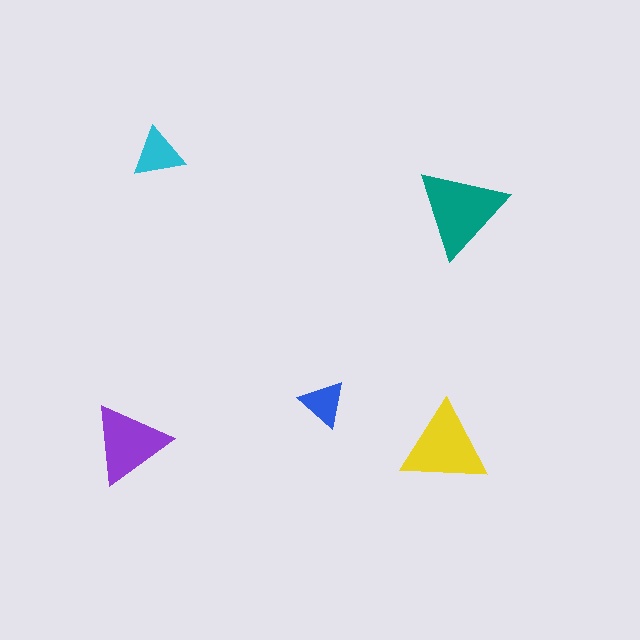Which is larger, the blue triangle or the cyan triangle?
The cyan one.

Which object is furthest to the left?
The purple triangle is leftmost.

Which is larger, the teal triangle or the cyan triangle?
The teal one.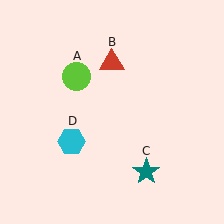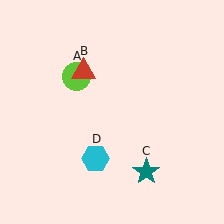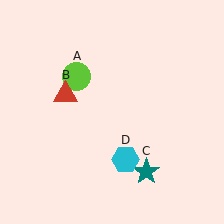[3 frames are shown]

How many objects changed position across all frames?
2 objects changed position: red triangle (object B), cyan hexagon (object D).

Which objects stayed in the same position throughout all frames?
Lime circle (object A) and teal star (object C) remained stationary.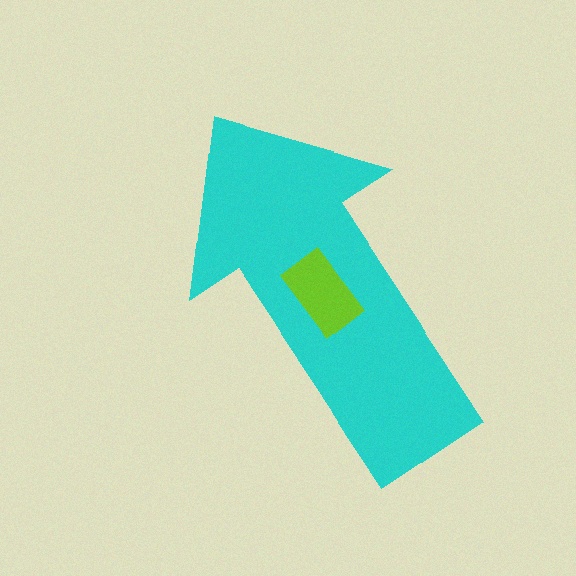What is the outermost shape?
The cyan arrow.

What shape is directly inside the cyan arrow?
The lime rectangle.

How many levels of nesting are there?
2.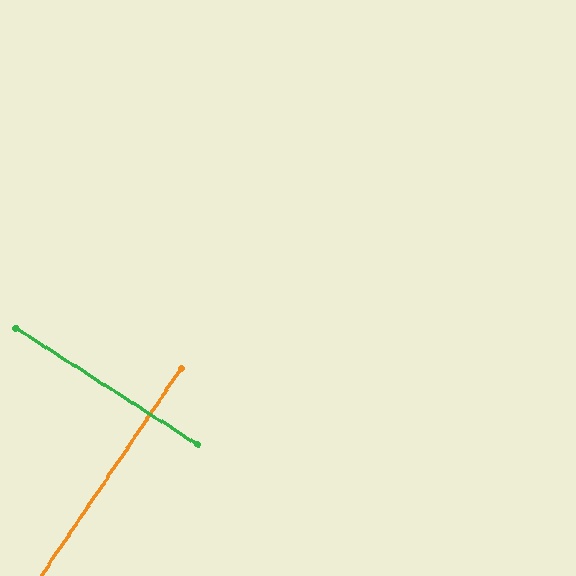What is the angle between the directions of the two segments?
Approximately 89 degrees.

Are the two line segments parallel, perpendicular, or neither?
Perpendicular — they meet at approximately 89°.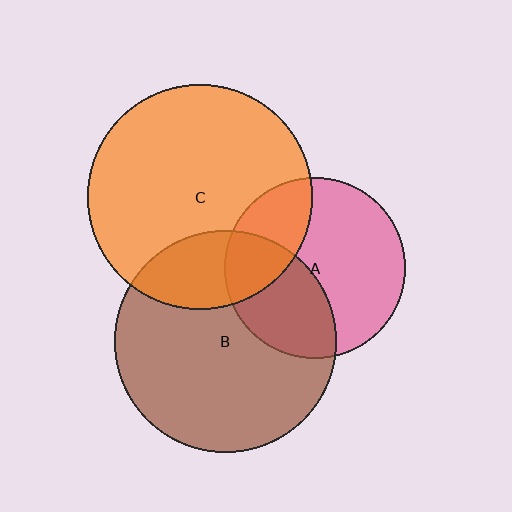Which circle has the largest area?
Circle C (orange).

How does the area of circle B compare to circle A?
Approximately 1.5 times.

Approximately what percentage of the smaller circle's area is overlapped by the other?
Approximately 25%.